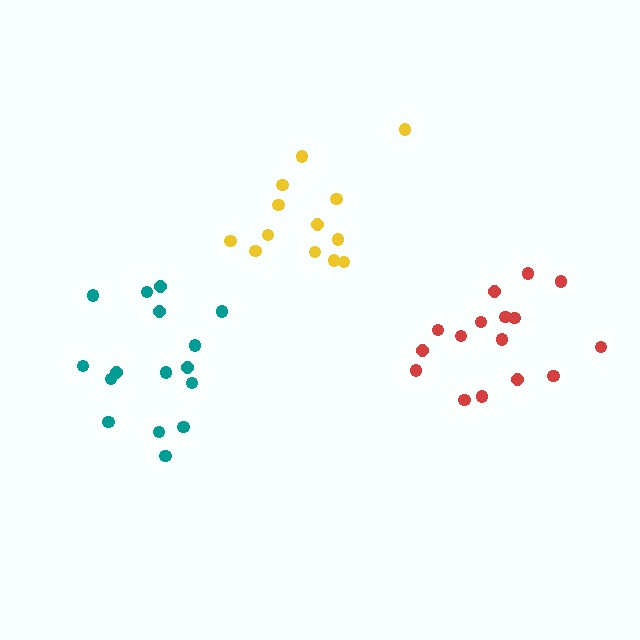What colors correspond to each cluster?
The clusters are colored: yellow, red, teal.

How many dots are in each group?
Group 1: 13 dots, Group 2: 16 dots, Group 3: 16 dots (45 total).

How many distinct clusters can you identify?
There are 3 distinct clusters.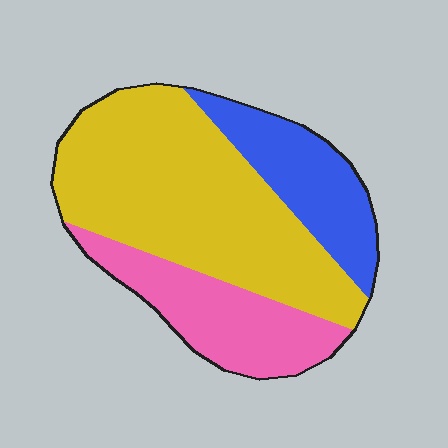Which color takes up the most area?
Yellow, at roughly 55%.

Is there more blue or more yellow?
Yellow.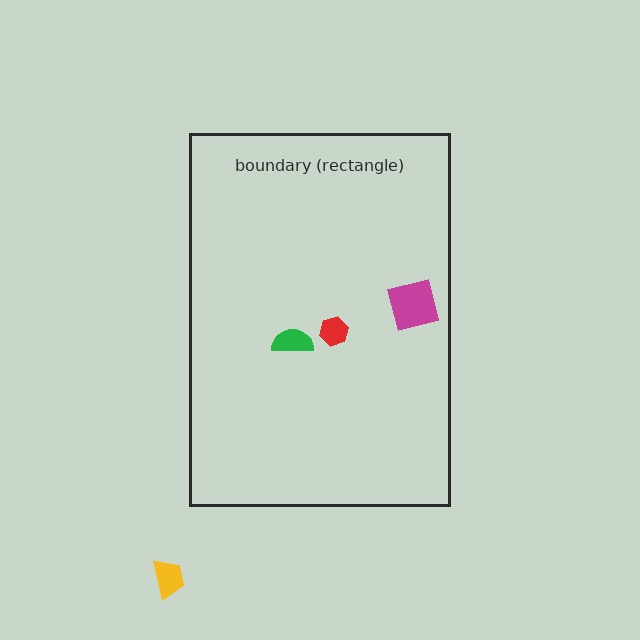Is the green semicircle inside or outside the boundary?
Inside.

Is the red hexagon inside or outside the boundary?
Inside.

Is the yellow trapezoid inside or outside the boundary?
Outside.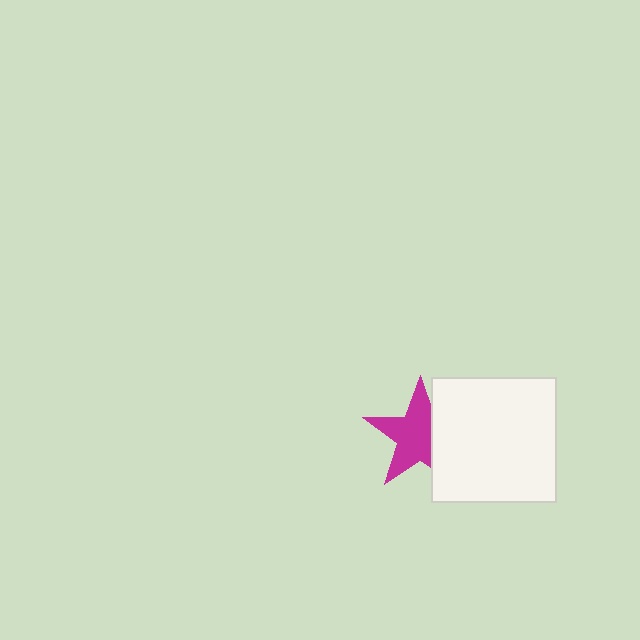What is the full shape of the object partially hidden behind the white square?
The partially hidden object is a magenta star.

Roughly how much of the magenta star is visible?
Most of it is visible (roughly 69%).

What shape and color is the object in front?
The object in front is a white square.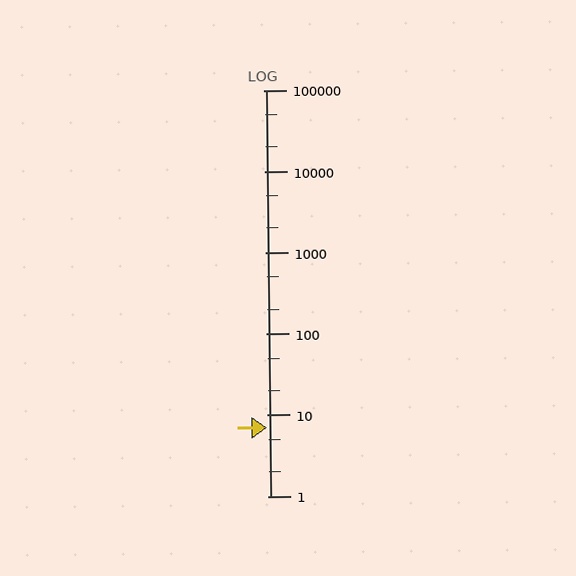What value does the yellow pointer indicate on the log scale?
The pointer indicates approximately 7.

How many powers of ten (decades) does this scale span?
The scale spans 5 decades, from 1 to 100000.